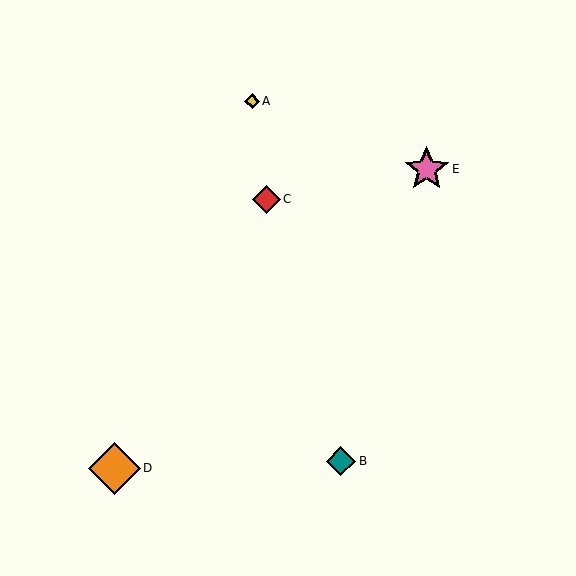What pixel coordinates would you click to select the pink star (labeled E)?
Click at (427, 169) to select the pink star E.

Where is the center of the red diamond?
The center of the red diamond is at (266, 199).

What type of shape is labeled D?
Shape D is an orange diamond.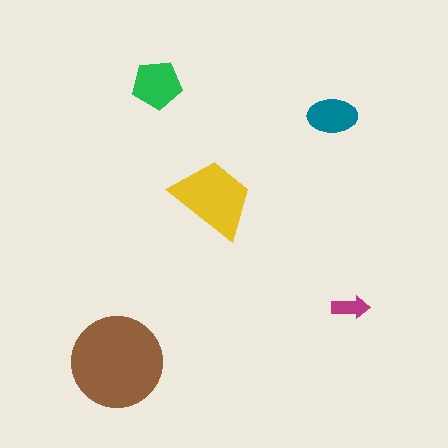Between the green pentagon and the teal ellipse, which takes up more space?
The green pentagon.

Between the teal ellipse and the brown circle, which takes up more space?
The brown circle.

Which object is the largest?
The brown circle.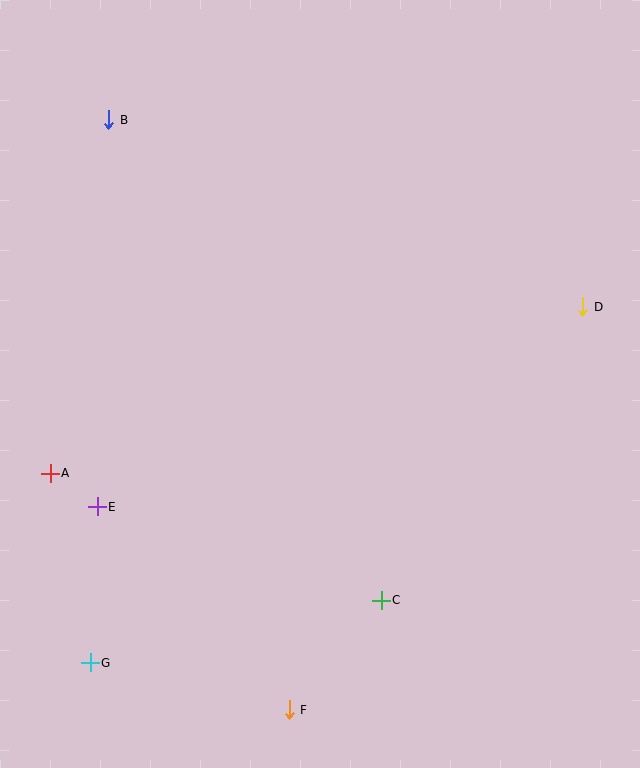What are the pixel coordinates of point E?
Point E is at (97, 507).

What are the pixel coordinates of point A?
Point A is at (50, 473).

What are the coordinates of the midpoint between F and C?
The midpoint between F and C is at (335, 655).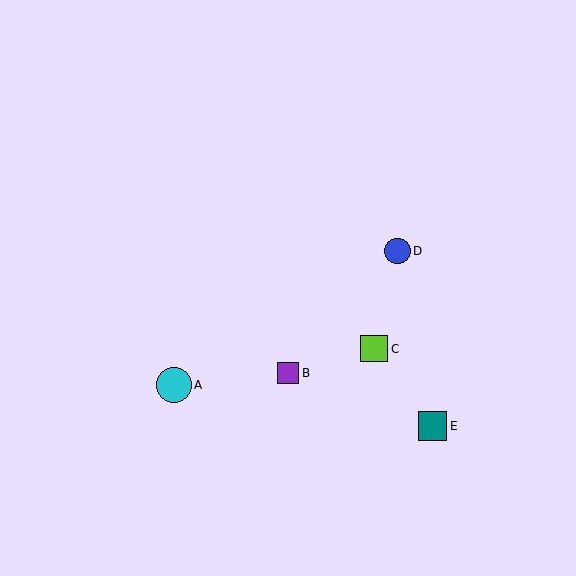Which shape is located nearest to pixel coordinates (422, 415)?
The teal square (labeled E) at (432, 426) is nearest to that location.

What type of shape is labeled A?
Shape A is a cyan circle.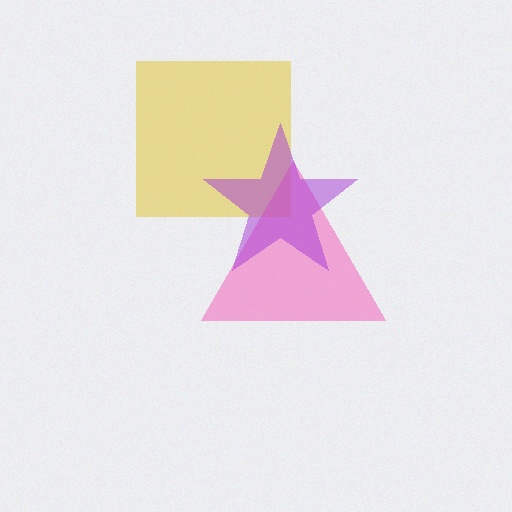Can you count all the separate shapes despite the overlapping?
Yes, there are 3 separate shapes.